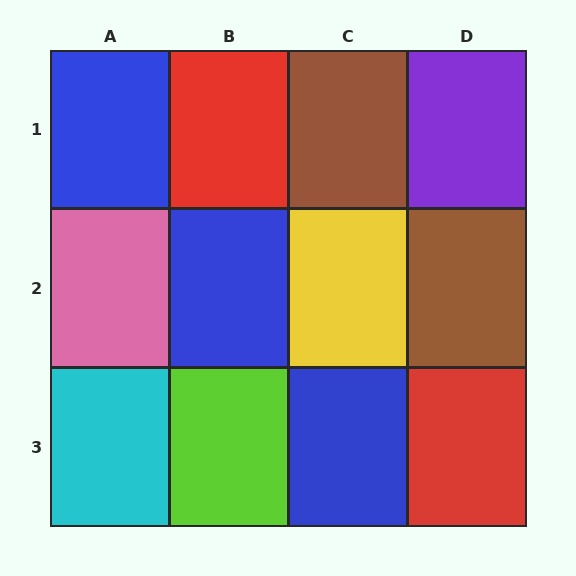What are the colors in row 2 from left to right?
Pink, blue, yellow, brown.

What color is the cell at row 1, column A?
Blue.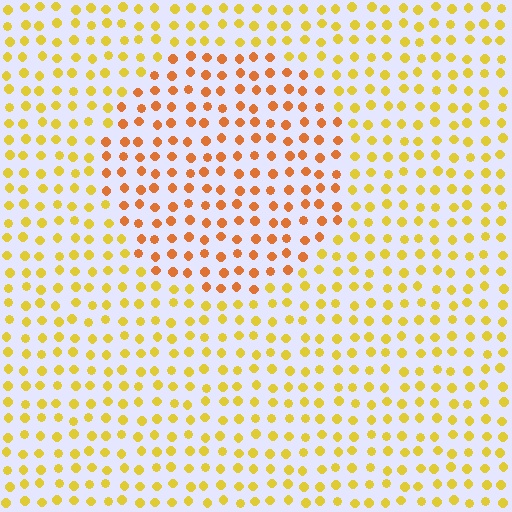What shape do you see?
I see a circle.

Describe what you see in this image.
The image is filled with small yellow elements in a uniform arrangement. A circle-shaped region is visible where the elements are tinted to a slightly different hue, forming a subtle color boundary.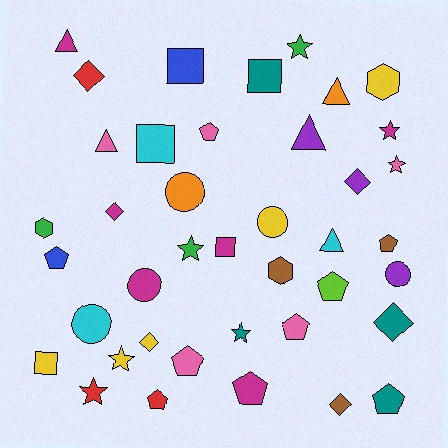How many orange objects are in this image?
There are 2 orange objects.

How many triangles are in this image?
There are 5 triangles.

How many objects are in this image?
There are 40 objects.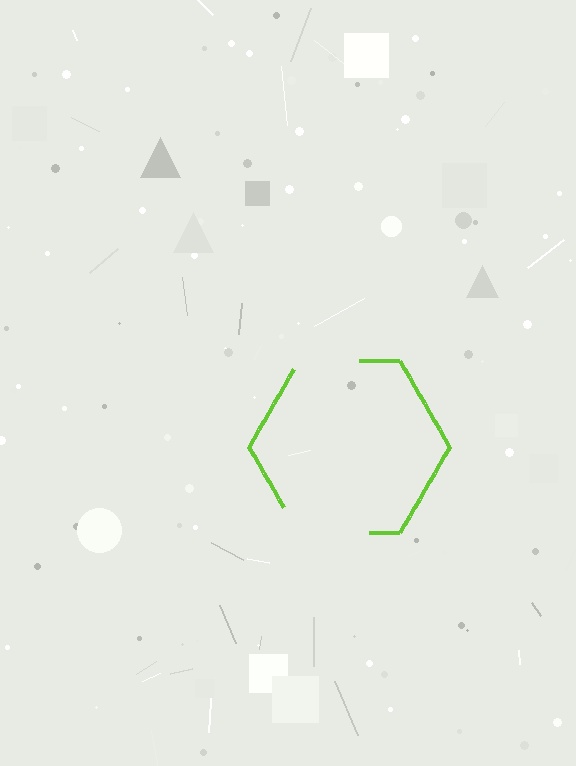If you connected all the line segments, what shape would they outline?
They would outline a hexagon.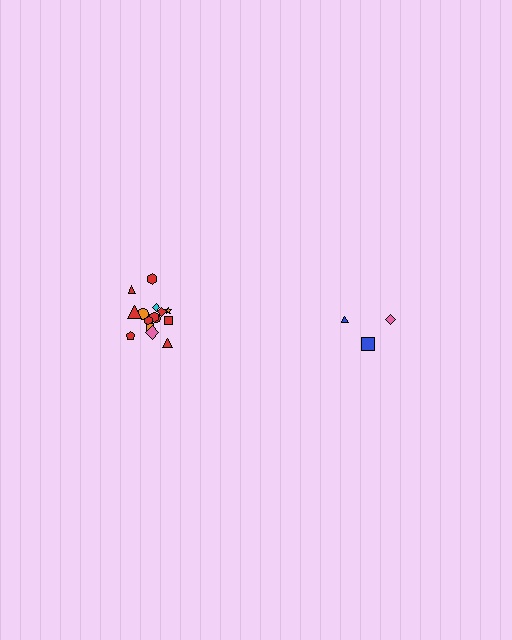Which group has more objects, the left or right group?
The left group.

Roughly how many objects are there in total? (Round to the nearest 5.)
Roughly 20 objects in total.